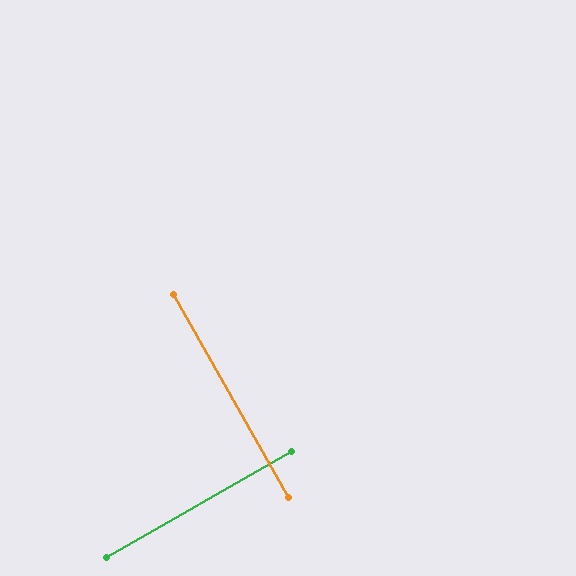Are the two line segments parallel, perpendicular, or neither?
Perpendicular — they meet at approximately 90°.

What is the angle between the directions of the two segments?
Approximately 90 degrees.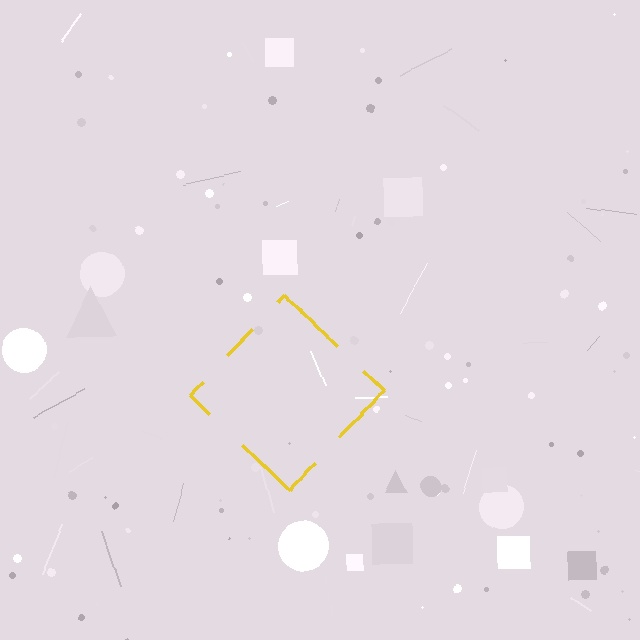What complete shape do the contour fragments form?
The contour fragments form a diamond.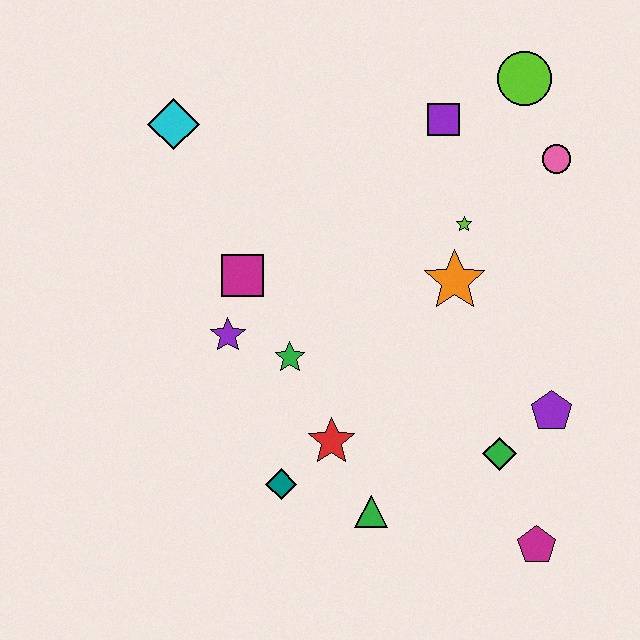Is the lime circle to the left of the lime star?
No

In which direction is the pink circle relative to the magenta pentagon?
The pink circle is above the magenta pentagon.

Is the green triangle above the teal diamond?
No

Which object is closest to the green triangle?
The red star is closest to the green triangle.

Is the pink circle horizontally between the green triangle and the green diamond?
No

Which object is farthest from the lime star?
The magenta pentagon is farthest from the lime star.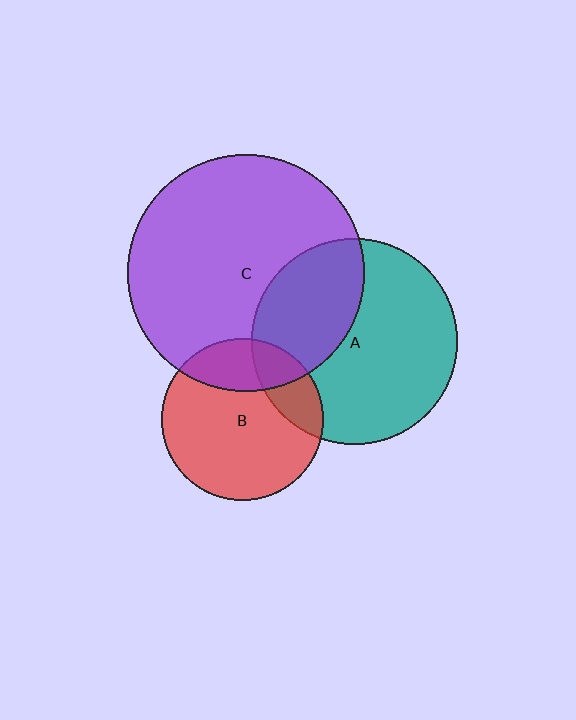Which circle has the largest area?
Circle C (purple).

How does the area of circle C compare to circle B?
Approximately 2.1 times.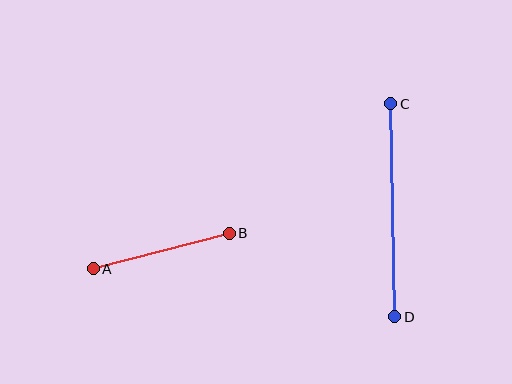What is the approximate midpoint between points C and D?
The midpoint is at approximately (393, 210) pixels.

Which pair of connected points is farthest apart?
Points C and D are farthest apart.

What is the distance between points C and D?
The distance is approximately 213 pixels.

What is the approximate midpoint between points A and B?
The midpoint is at approximately (161, 251) pixels.